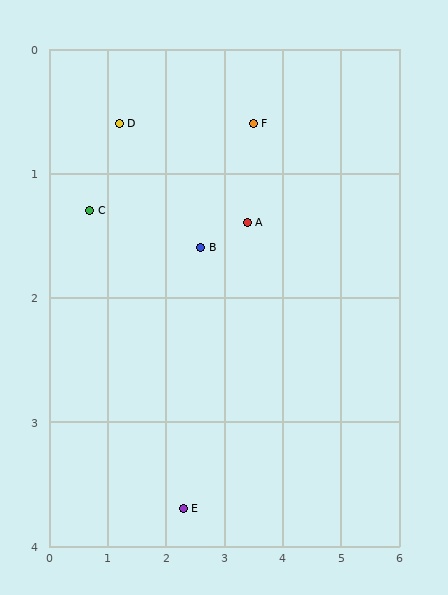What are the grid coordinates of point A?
Point A is at approximately (3.4, 1.4).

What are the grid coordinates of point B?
Point B is at approximately (2.6, 1.6).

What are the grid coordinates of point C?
Point C is at approximately (0.7, 1.3).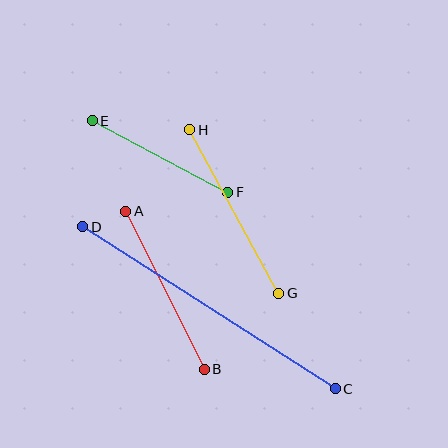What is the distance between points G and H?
The distance is approximately 186 pixels.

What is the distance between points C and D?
The distance is approximately 300 pixels.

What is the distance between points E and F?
The distance is approximately 153 pixels.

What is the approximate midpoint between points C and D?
The midpoint is at approximately (209, 308) pixels.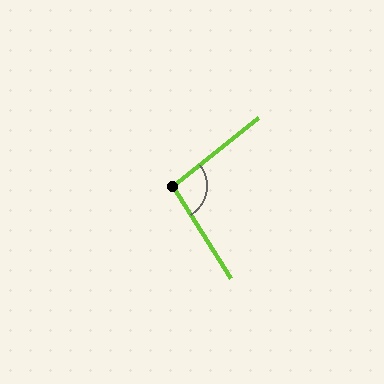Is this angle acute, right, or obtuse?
It is obtuse.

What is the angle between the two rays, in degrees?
Approximately 97 degrees.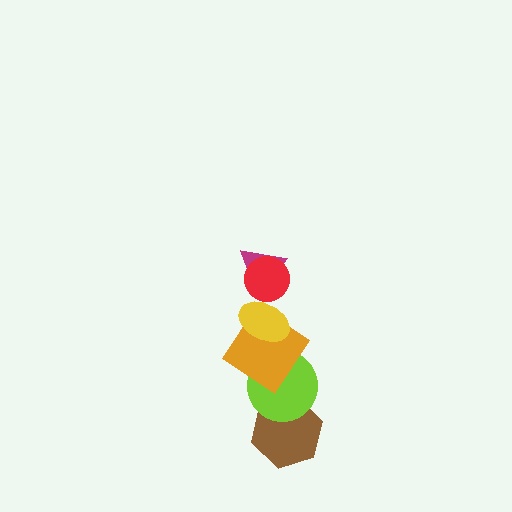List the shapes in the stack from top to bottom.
From top to bottom: the red circle, the magenta triangle, the yellow ellipse, the orange diamond, the lime circle, the brown hexagon.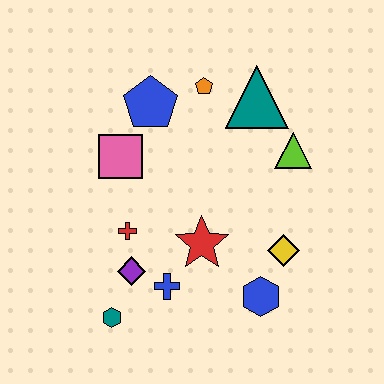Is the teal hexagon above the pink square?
No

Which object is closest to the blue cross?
The purple diamond is closest to the blue cross.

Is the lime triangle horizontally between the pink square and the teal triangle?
No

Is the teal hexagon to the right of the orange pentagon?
No